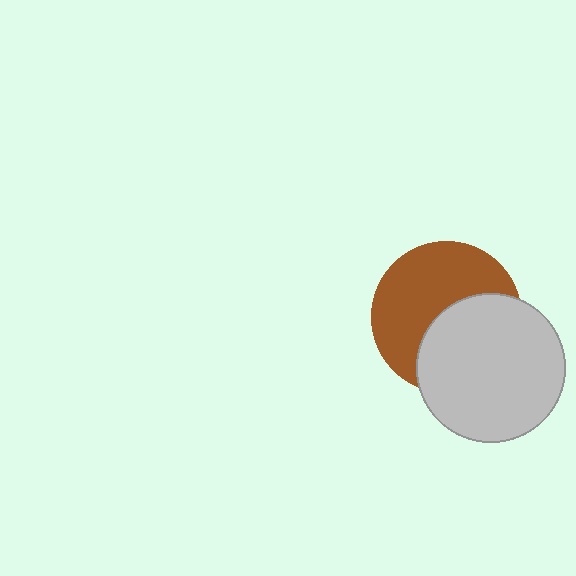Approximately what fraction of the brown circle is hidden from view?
Roughly 44% of the brown circle is hidden behind the light gray circle.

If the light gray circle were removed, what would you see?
You would see the complete brown circle.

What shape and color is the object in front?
The object in front is a light gray circle.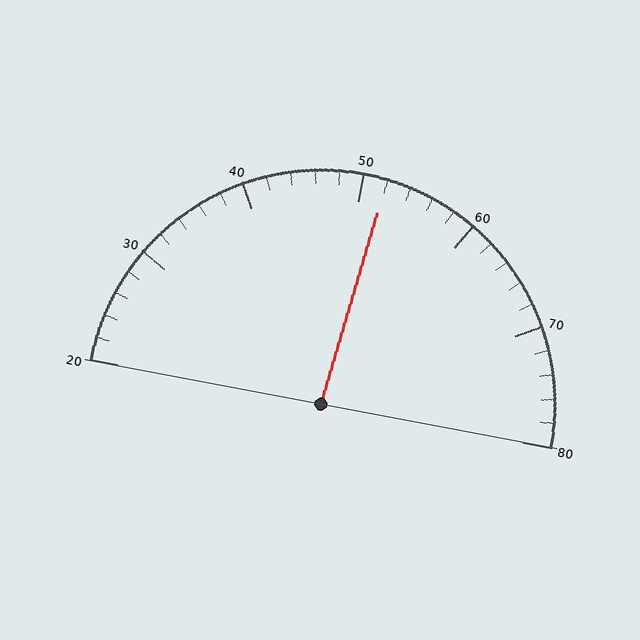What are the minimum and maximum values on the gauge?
The gauge ranges from 20 to 80.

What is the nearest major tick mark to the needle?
The nearest major tick mark is 50.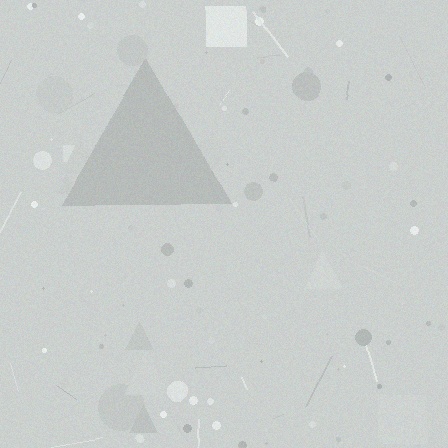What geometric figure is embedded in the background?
A triangle is embedded in the background.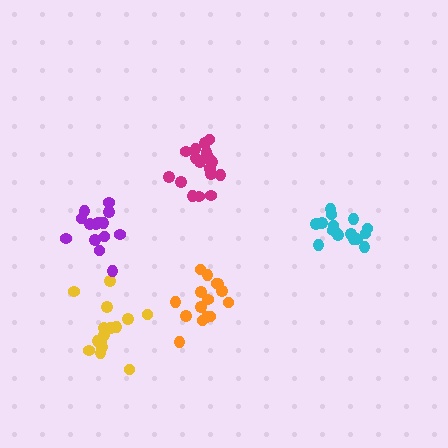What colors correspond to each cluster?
The clusters are colored: cyan, magenta, orange, yellow, purple.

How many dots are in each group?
Group 1: 17 dots, Group 2: 19 dots, Group 3: 16 dots, Group 4: 15 dots, Group 5: 14 dots (81 total).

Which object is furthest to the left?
The purple cluster is leftmost.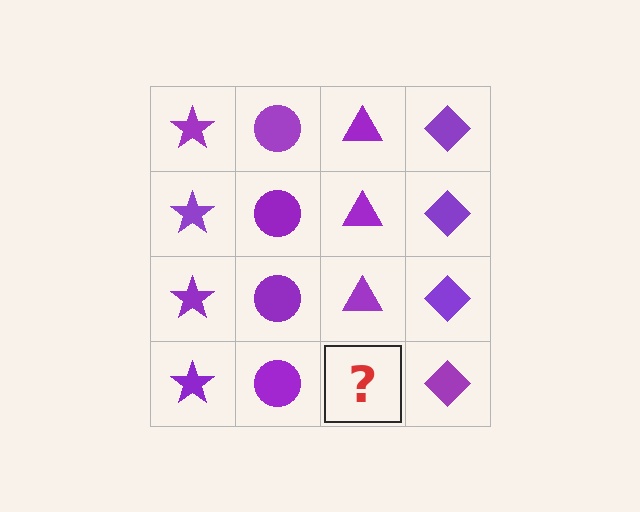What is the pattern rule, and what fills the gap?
The rule is that each column has a consistent shape. The gap should be filled with a purple triangle.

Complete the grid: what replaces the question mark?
The question mark should be replaced with a purple triangle.